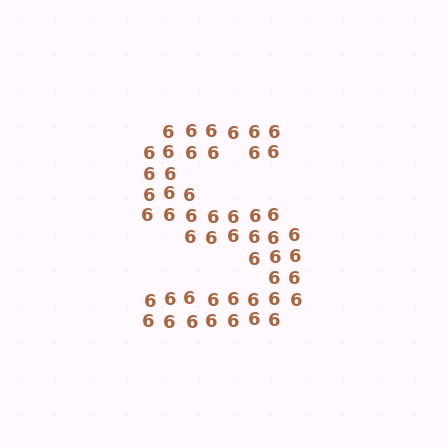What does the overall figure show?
The overall figure shows the letter S.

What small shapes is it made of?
It is made of small digit 6's.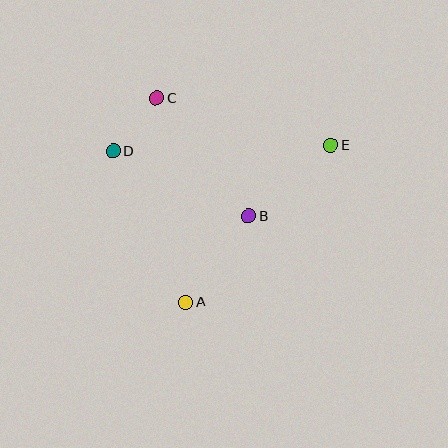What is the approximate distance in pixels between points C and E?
The distance between C and E is approximately 180 pixels.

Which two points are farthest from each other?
Points D and E are farthest from each other.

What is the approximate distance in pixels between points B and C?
The distance between B and C is approximately 149 pixels.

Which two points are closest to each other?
Points C and D are closest to each other.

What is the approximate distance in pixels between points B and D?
The distance between B and D is approximately 150 pixels.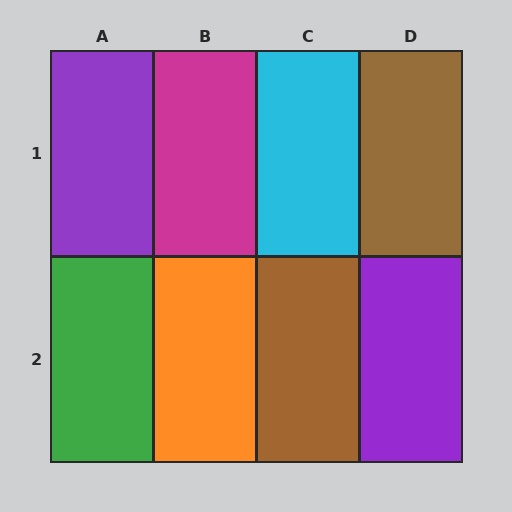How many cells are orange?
1 cell is orange.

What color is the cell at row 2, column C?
Brown.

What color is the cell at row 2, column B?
Orange.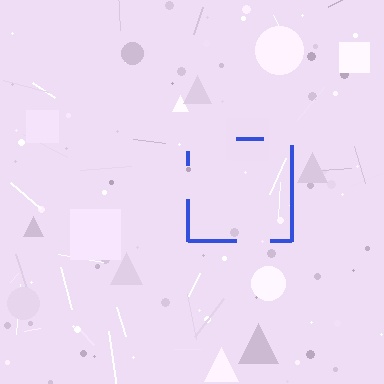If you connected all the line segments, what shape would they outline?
They would outline a square.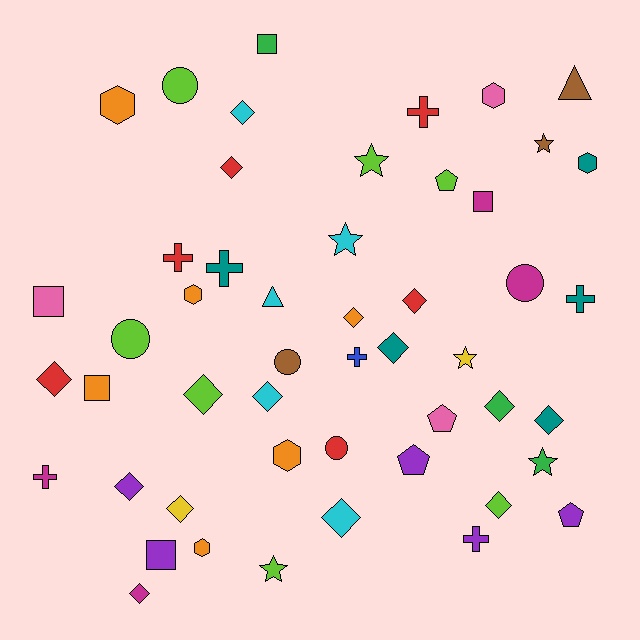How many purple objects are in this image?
There are 5 purple objects.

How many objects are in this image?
There are 50 objects.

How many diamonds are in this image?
There are 15 diamonds.